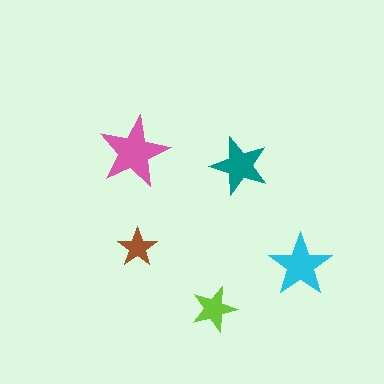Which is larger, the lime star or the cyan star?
The cyan one.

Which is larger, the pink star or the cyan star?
The pink one.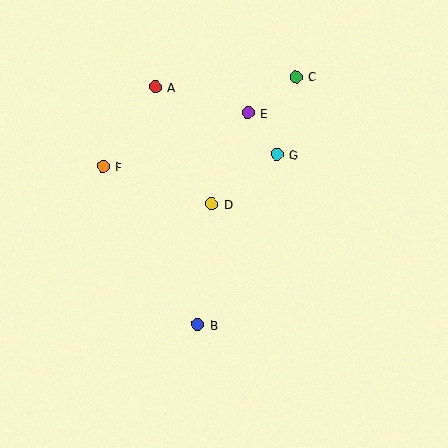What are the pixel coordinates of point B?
Point B is at (197, 324).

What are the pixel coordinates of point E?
Point E is at (248, 113).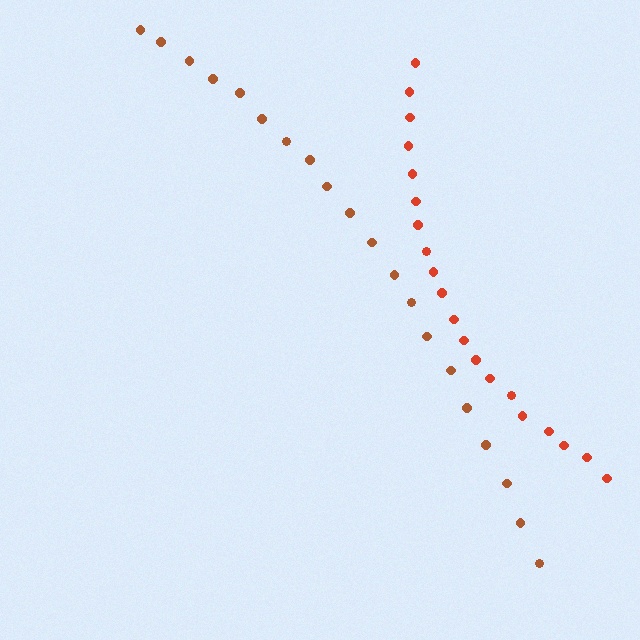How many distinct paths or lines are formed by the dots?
There are 2 distinct paths.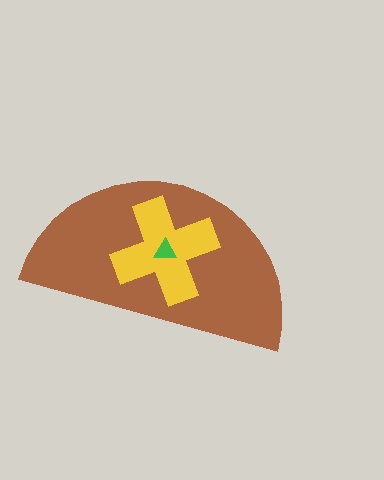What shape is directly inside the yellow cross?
The green triangle.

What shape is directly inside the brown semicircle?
The yellow cross.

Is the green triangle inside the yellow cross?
Yes.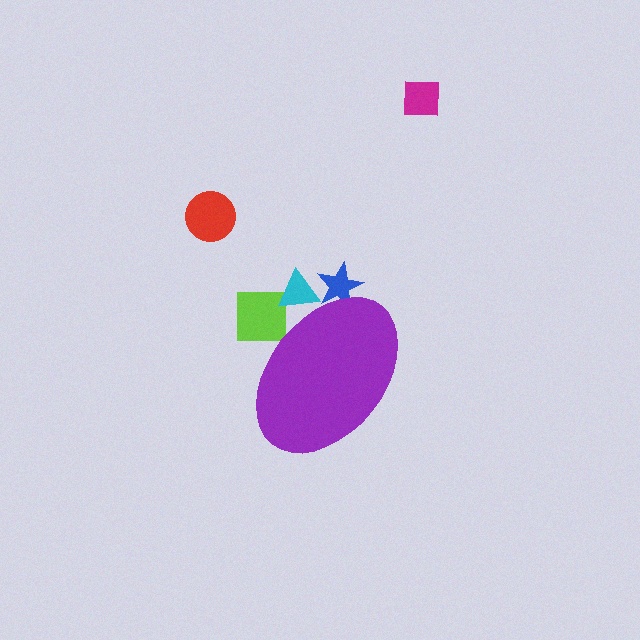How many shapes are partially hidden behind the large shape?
3 shapes are partially hidden.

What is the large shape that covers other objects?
A purple ellipse.